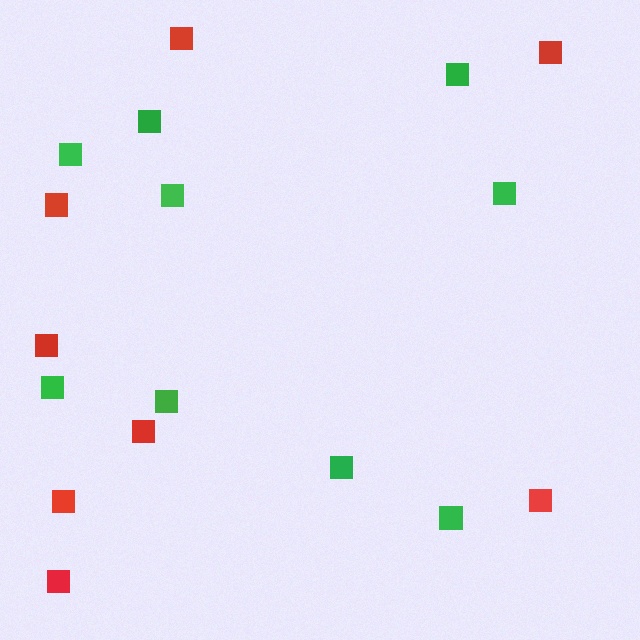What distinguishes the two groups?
There are 2 groups: one group of red squares (8) and one group of green squares (9).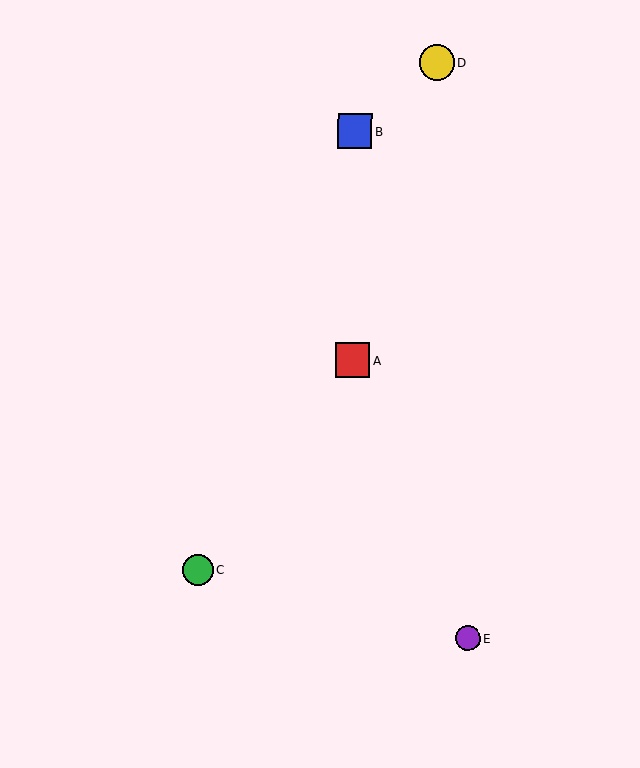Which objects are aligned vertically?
Objects A, B are aligned vertically.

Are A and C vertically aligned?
No, A is at x≈353 and C is at x≈198.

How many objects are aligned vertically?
2 objects (A, B) are aligned vertically.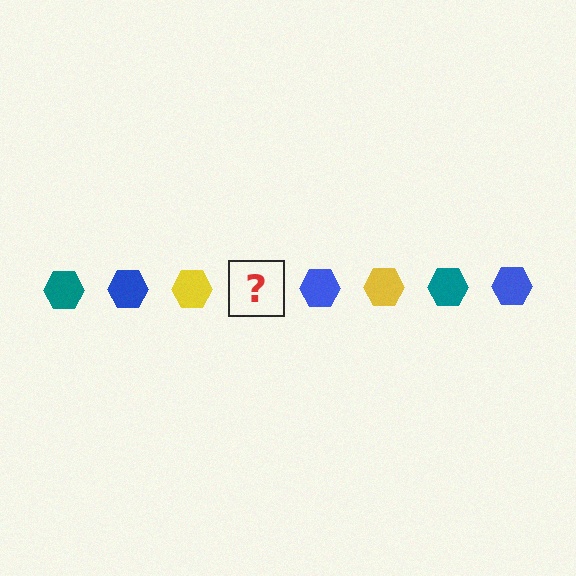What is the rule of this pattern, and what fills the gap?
The rule is that the pattern cycles through teal, blue, yellow hexagons. The gap should be filled with a teal hexagon.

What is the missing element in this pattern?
The missing element is a teal hexagon.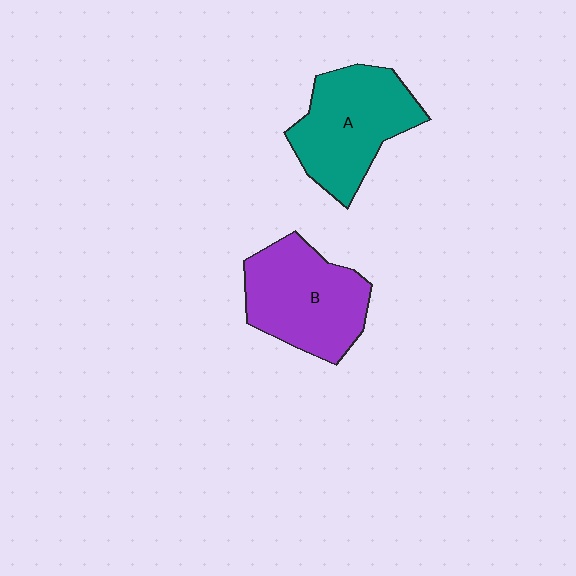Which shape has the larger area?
Shape A (teal).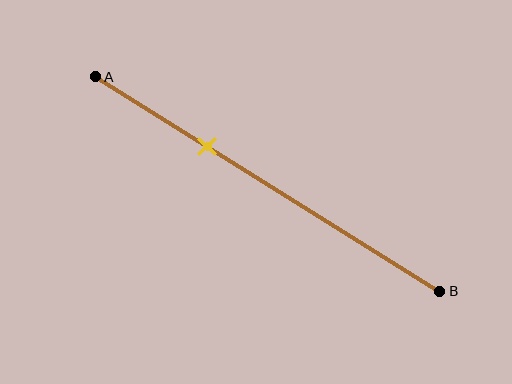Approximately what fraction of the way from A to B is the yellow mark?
The yellow mark is approximately 30% of the way from A to B.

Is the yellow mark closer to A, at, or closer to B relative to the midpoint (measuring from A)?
The yellow mark is closer to point A than the midpoint of segment AB.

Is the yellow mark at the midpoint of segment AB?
No, the mark is at about 30% from A, not at the 50% midpoint.